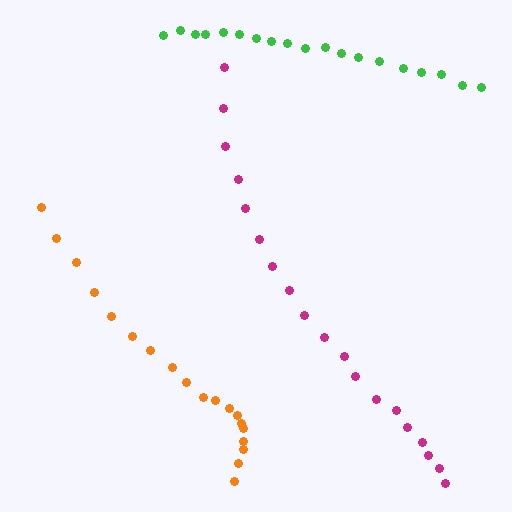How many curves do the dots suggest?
There are 3 distinct paths.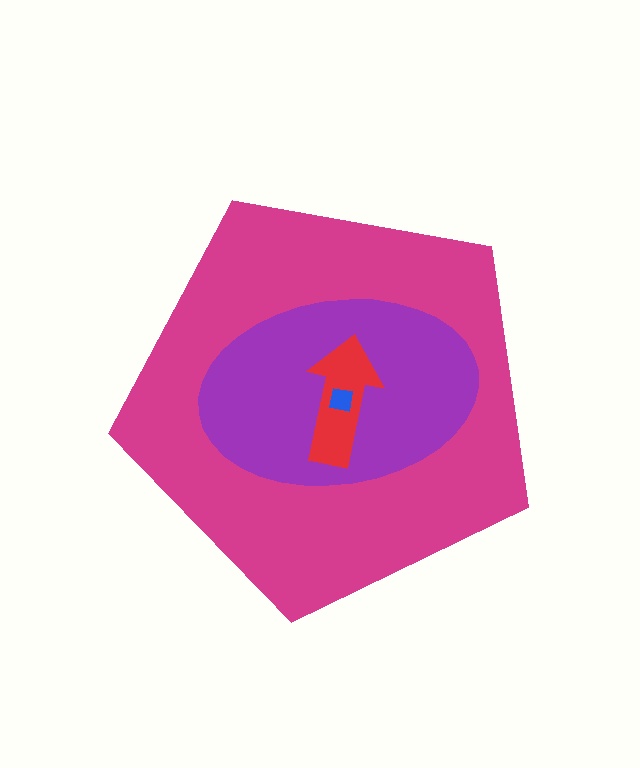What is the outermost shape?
The magenta pentagon.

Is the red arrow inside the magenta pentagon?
Yes.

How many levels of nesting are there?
4.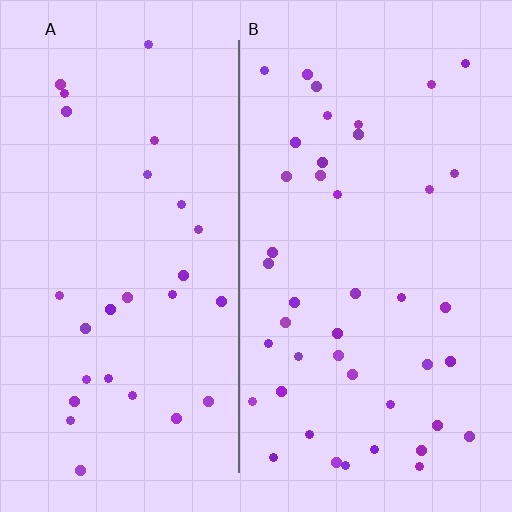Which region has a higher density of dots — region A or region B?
B (the right).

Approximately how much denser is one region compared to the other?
Approximately 1.5× — region B over region A.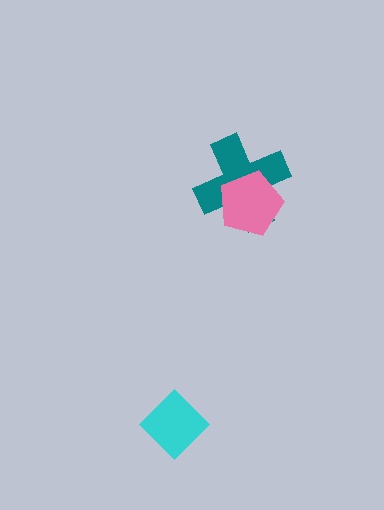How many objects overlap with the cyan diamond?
0 objects overlap with the cyan diamond.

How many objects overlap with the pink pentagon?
1 object overlaps with the pink pentagon.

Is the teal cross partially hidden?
Yes, it is partially covered by another shape.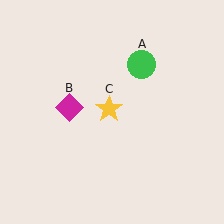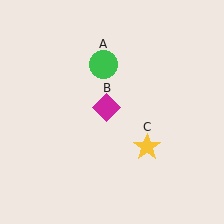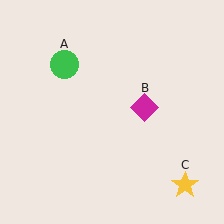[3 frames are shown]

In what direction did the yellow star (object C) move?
The yellow star (object C) moved down and to the right.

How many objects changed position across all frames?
3 objects changed position: green circle (object A), magenta diamond (object B), yellow star (object C).